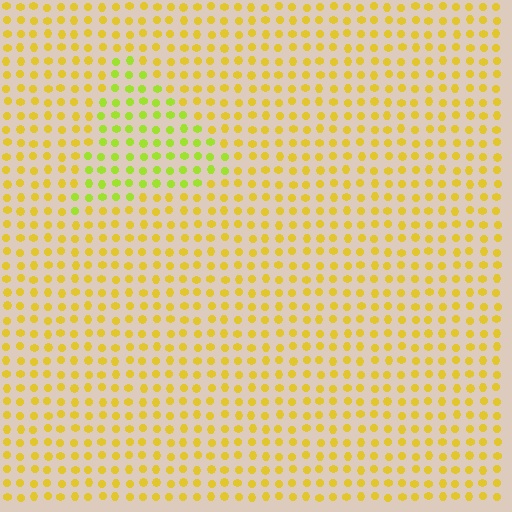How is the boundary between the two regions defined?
The boundary is defined purely by a slight shift in hue (about 32 degrees). Spacing, size, and orientation are identical on both sides.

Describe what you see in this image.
The image is filled with small yellow elements in a uniform arrangement. A triangle-shaped region is visible where the elements are tinted to a slightly different hue, forming a subtle color boundary.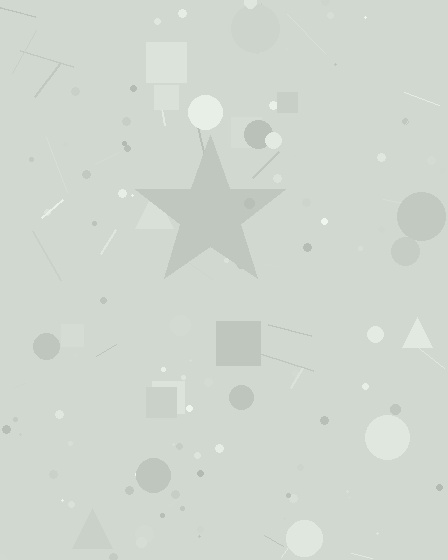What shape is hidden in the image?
A star is hidden in the image.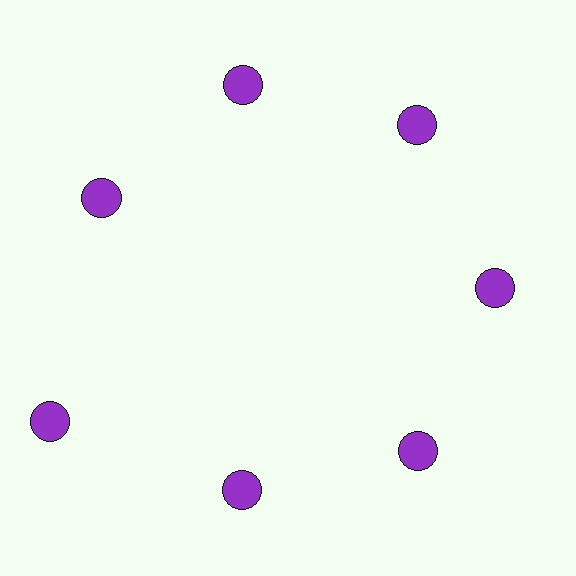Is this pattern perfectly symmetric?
No. The 7 purple circles are arranged in a ring, but one element near the 8 o'clock position is pushed outward from the center, breaking the 7-fold rotational symmetry.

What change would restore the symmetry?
The symmetry would be restored by moving it inward, back onto the ring so that all 7 circles sit at equal angles and equal distance from the center.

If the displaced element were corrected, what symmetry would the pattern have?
It would have 7-fold rotational symmetry — the pattern would map onto itself every 51 degrees.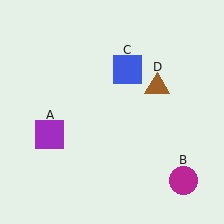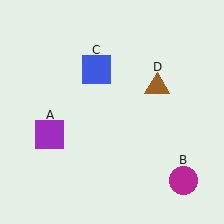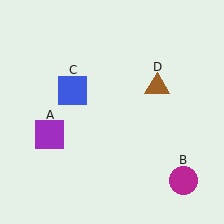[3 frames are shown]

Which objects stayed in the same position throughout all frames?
Purple square (object A) and magenta circle (object B) and brown triangle (object D) remained stationary.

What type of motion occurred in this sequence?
The blue square (object C) rotated counterclockwise around the center of the scene.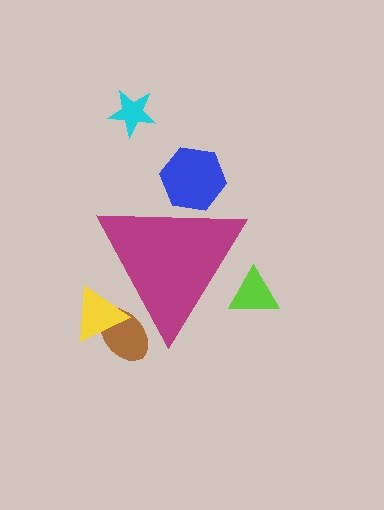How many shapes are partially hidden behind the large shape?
4 shapes are partially hidden.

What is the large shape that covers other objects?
A magenta triangle.